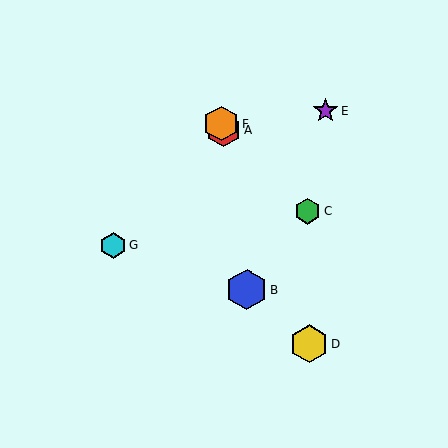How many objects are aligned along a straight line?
3 objects (A, D, F) are aligned along a straight line.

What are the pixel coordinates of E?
Object E is at (326, 111).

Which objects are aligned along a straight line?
Objects A, D, F are aligned along a straight line.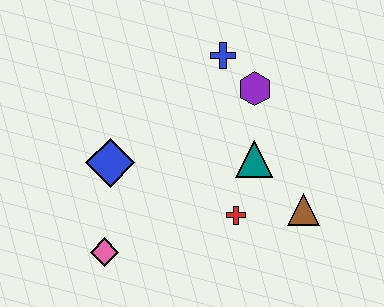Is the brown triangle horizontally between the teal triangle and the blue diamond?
No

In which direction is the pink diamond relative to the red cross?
The pink diamond is to the left of the red cross.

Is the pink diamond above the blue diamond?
No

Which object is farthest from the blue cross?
The pink diamond is farthest from the blue cross.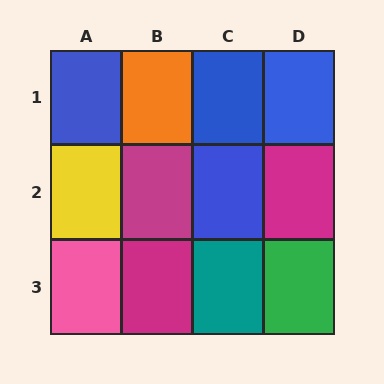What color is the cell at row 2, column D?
Magenta.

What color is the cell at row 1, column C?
Blue.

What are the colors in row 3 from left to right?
Pink, magenta, teal, green.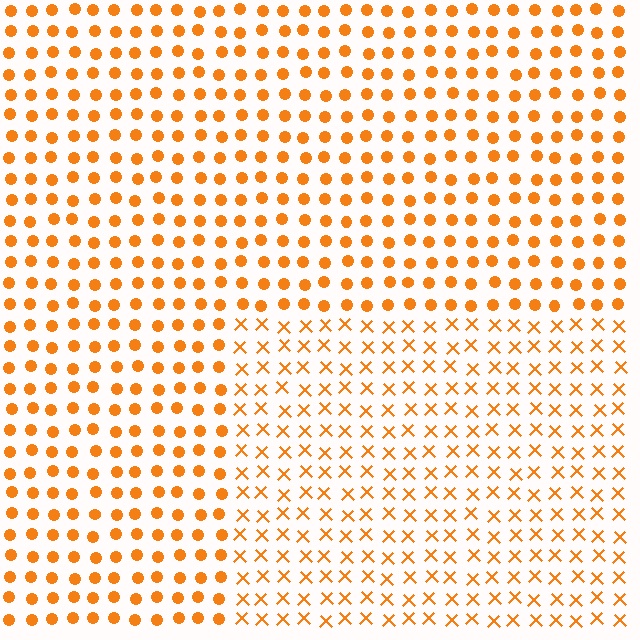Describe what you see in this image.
The image is filled with small orange elements arranged in a uniform grid. A rectangle-shaped region contains X marks, while the surrounding area contains circles. The boundary is defined purely by the change in element shape.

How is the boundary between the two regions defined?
The boundary is defined by a change in element shape: X marks inside vs. circles outside. All elements share the same color and spacing.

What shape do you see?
I see a rectangle.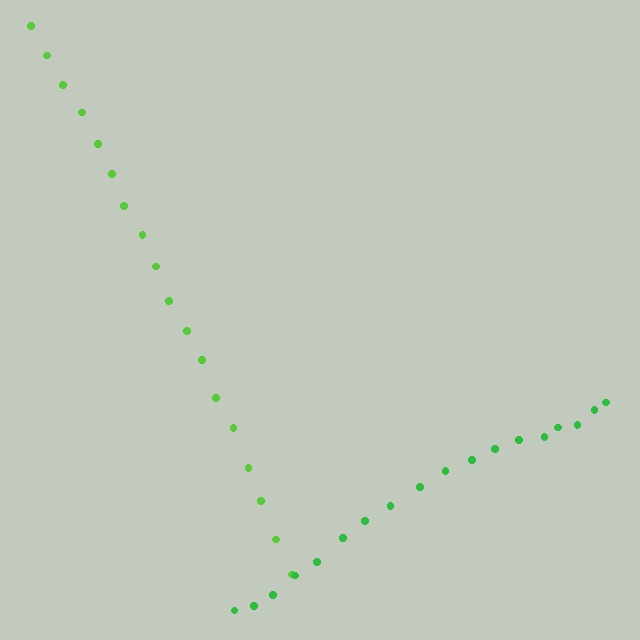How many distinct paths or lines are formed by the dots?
There are 2 distinct paths.